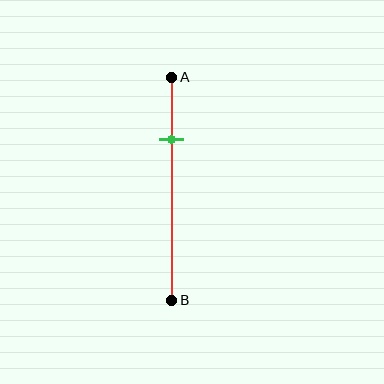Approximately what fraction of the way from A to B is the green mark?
The green mark is approximately 30% of the way from A to B.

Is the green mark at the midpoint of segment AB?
No, the mark is at about 30% from A, not at the 50% midpoint.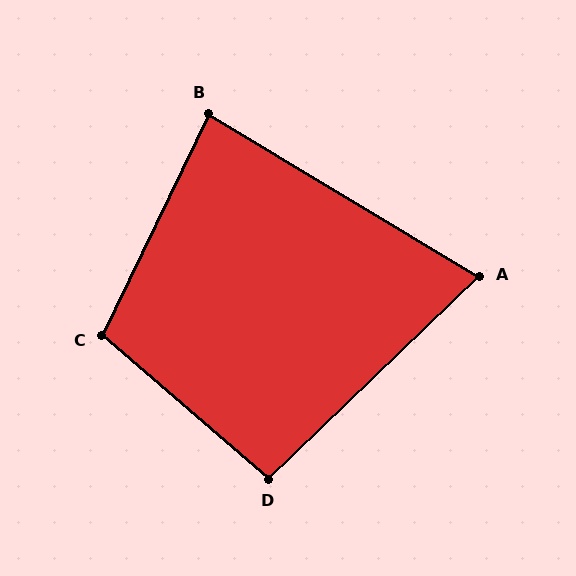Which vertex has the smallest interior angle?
A, at approximately 75 degrees.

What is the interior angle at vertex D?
Approximately 95 degrees (obtuse).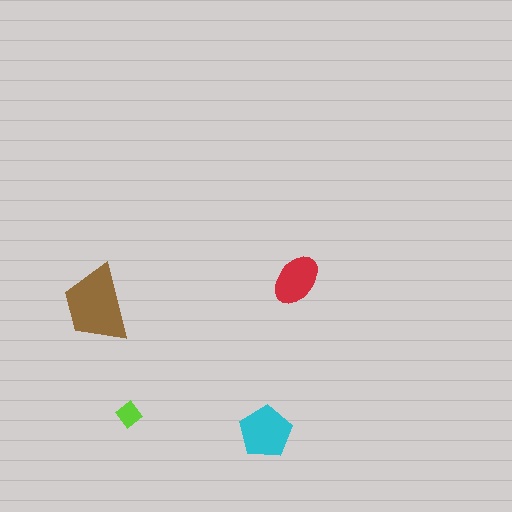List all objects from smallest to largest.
The lime diamond, the red ellipse, the cyan pentagon, the brown trapezoid.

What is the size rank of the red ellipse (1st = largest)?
3rd.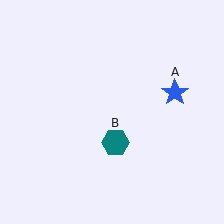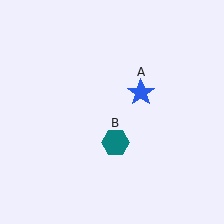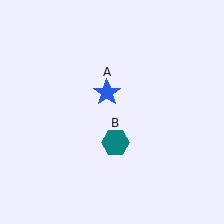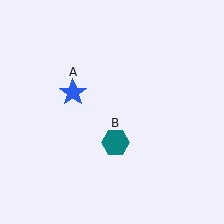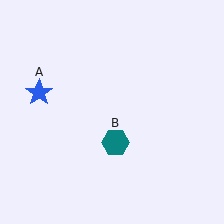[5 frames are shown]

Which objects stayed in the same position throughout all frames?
Teal hexagon (object B) remained stationary.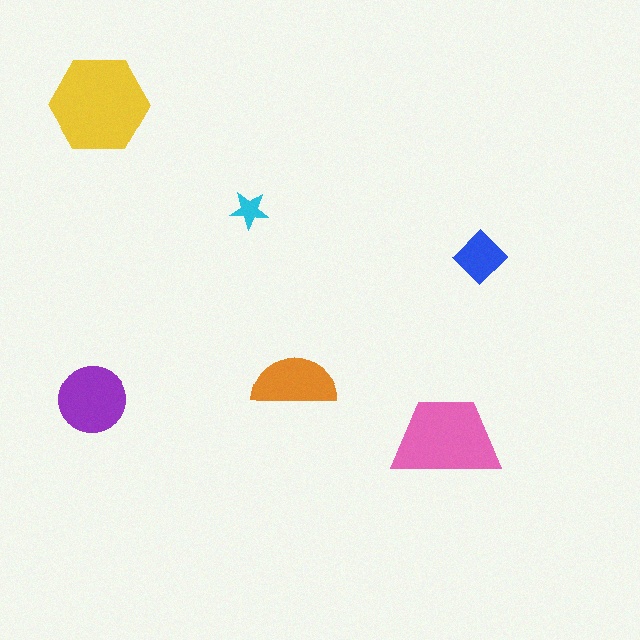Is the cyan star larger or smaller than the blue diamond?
Smaller.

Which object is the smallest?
The cyan star.